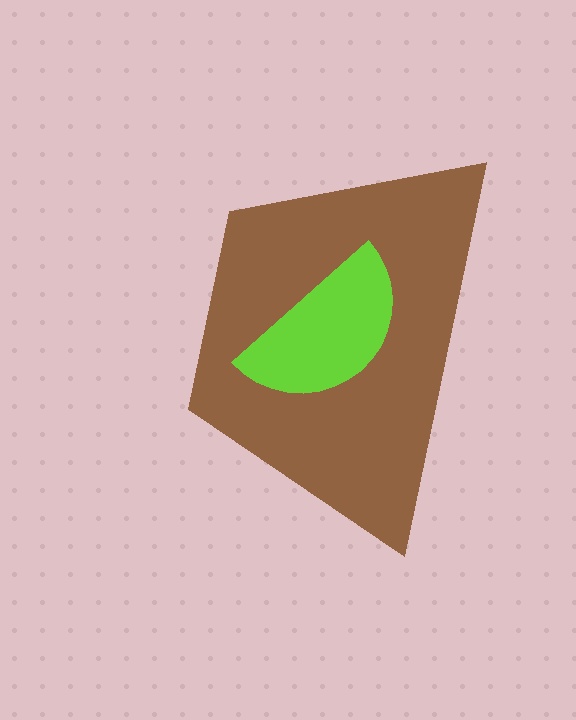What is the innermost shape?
The lime semicircle.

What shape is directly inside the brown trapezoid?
The lime semicircle.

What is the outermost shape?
The brown trapezoid.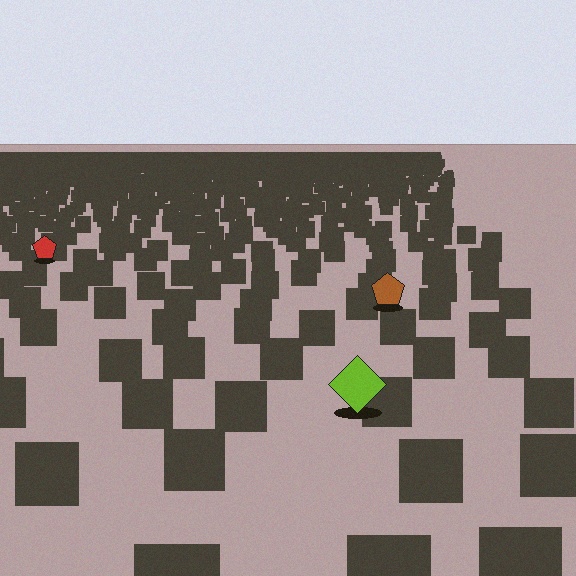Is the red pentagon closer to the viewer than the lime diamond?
No. The lime diamond is closer — you can tell from the texture gradient: the ground texture is coarser near it.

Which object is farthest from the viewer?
The red pentagon is farthest from the viewer. It appears smaller and the ground texture around it is denser.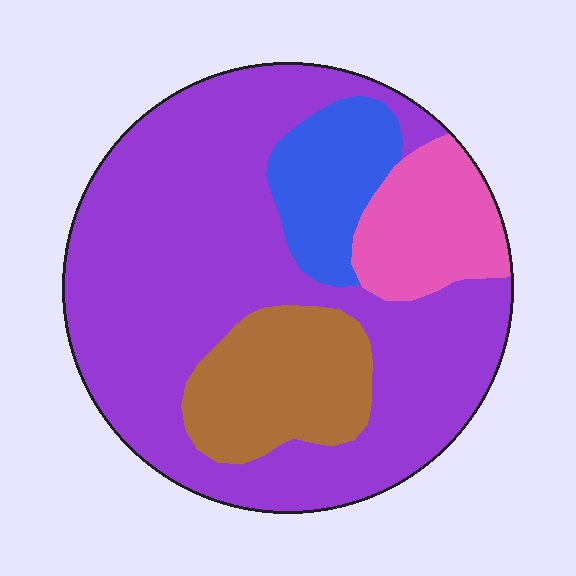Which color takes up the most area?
Purple, at roughly 65%.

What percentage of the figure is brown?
Brown takes up about one sixth (1/6) of the figure.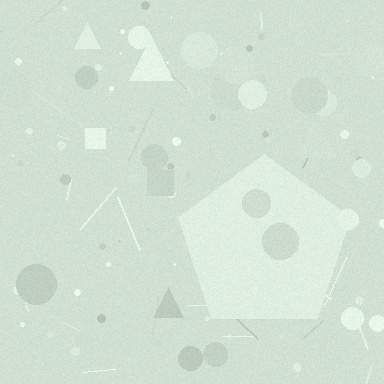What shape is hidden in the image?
A pentagon is hidden in the image.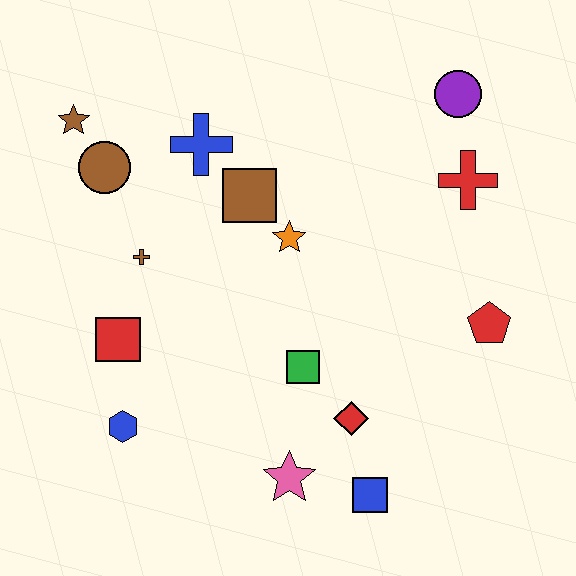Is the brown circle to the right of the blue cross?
No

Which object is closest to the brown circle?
The brown star is closest to the brown circle.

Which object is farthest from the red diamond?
The brown star is farthest from the red diamond.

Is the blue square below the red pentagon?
Yes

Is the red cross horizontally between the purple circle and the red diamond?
No